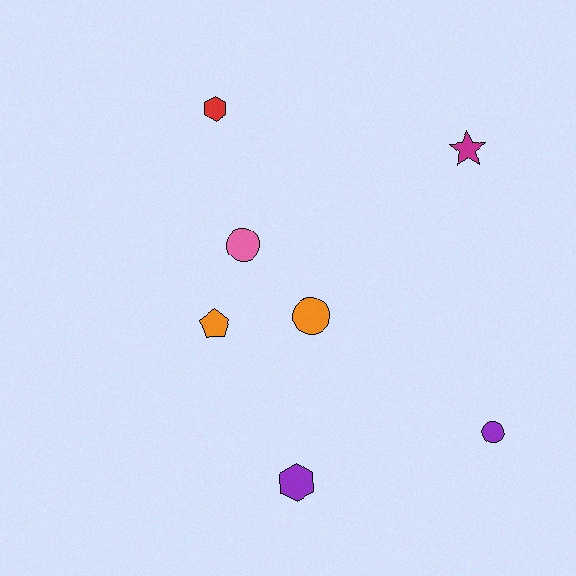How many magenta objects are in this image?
There is 1 magenta object.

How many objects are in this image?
There are 7 objects.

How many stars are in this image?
There is 1 star.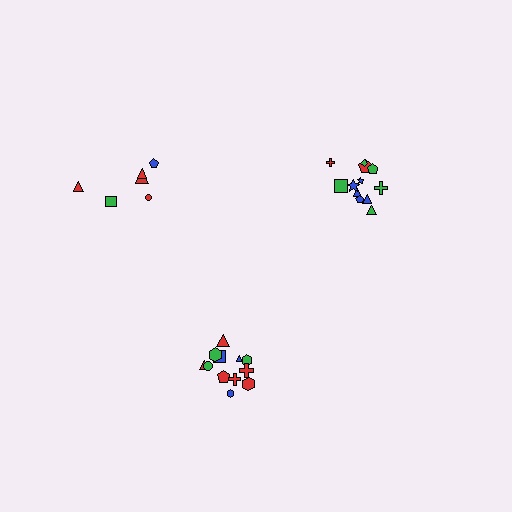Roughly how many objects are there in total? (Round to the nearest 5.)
Roughly 30 objects in total.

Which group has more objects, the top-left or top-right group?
The top-right group.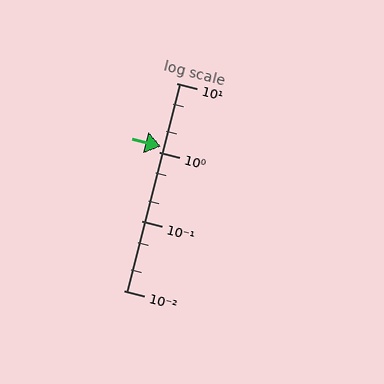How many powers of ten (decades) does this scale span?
The scale spans 3 decades, from 0.01 to 10.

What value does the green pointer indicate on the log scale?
The pointer indicates approximately 1.2.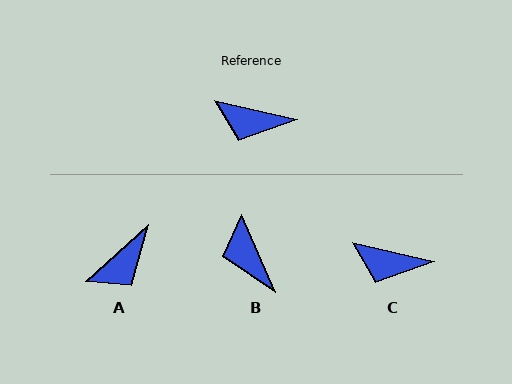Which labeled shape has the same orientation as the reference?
C.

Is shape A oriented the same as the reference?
No, it is off by about 55 degrees.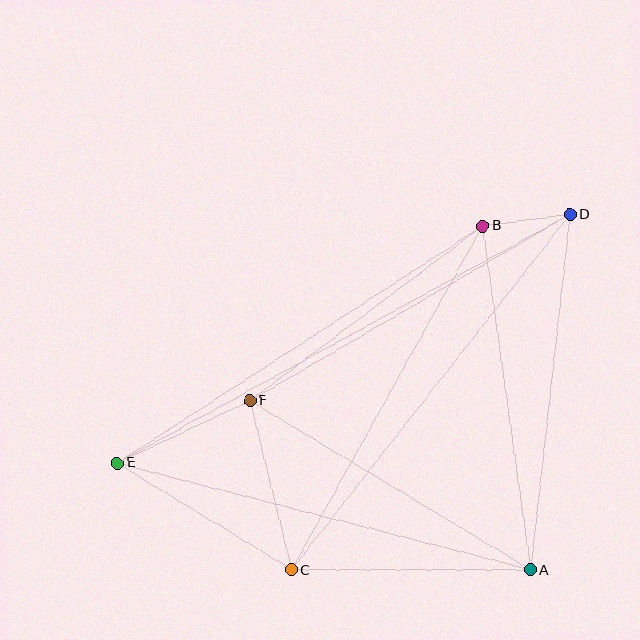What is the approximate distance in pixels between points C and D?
The distance between C and D is approximately 452 pixels.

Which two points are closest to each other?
Points B and D are closest to each other.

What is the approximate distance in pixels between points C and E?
The distance between C and E is approximately 204 pixels.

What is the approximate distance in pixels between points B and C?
The distance between B and C is approximately 394 pixels.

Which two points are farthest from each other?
Points D and E are farthest from each other.